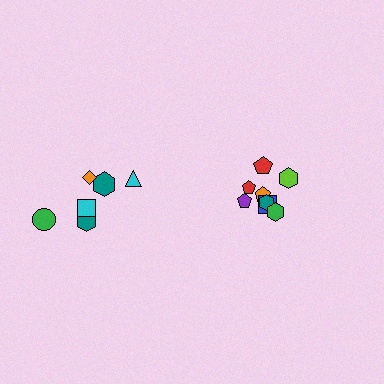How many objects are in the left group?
There are 6 objects.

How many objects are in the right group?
There are 8 objects.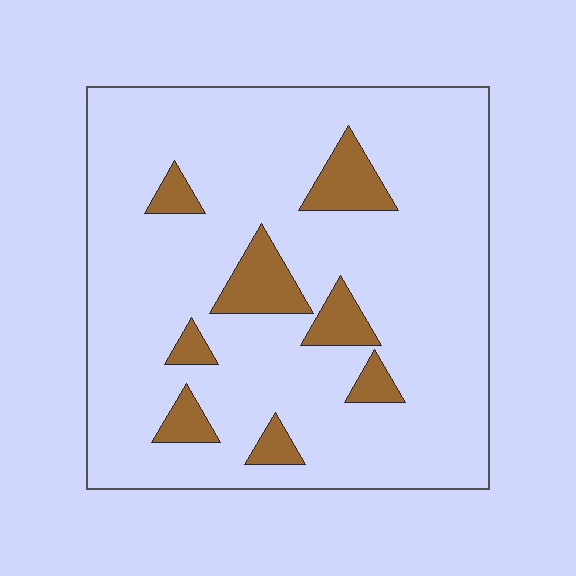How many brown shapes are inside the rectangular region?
8.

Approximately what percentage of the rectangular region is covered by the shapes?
Approximately 15%.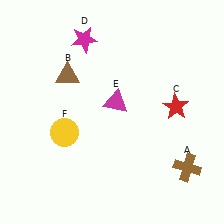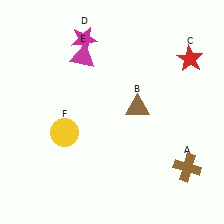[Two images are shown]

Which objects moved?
The objects that moved are: the brown triangle (B), the red star (C), the magenta triangle (E).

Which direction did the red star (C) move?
The red star (C) moved up.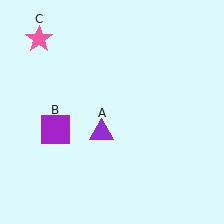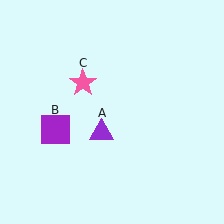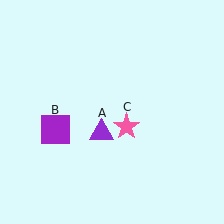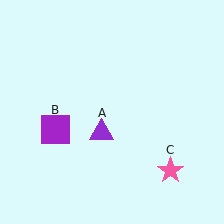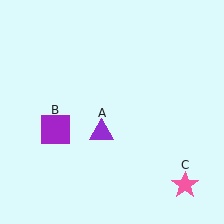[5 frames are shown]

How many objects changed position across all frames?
1 object changed position: pink star (object C).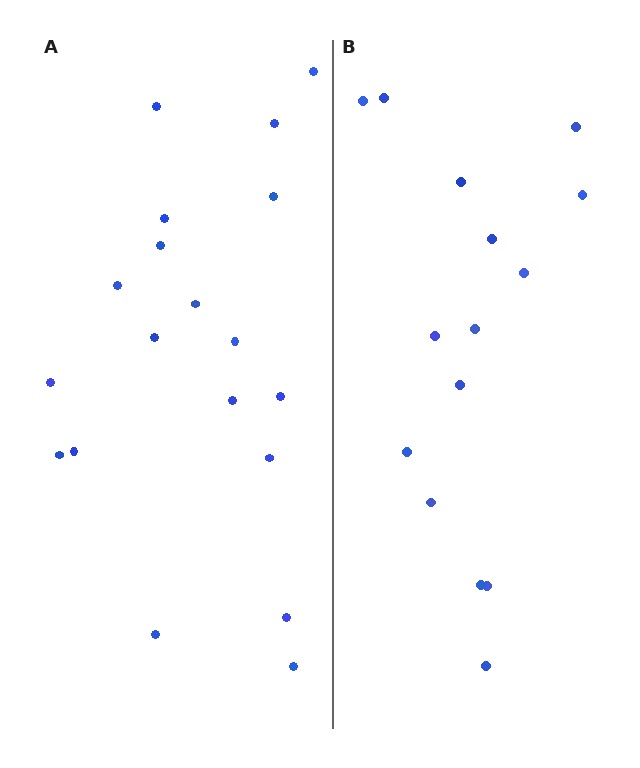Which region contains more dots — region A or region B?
Region A (the left region) has more dots.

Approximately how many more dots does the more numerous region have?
Region A has about 4 more dots than region B.